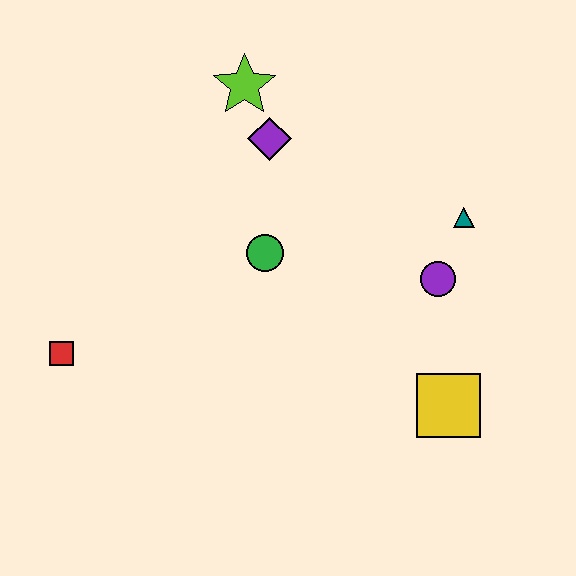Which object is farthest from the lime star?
The yellow square is farthest from the lime star.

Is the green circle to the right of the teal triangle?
No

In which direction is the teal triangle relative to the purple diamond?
The teal triangle is to the right of the purple diamond.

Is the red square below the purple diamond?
Yes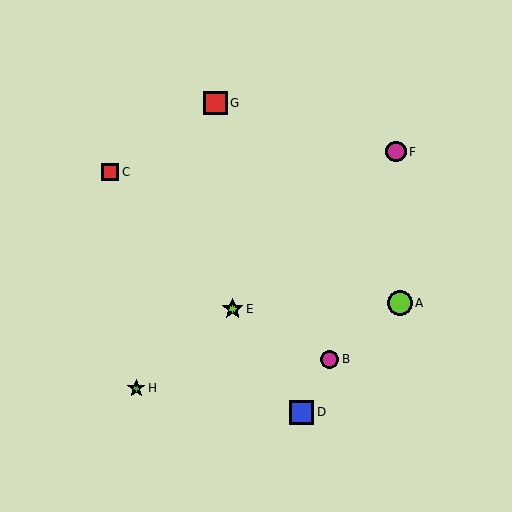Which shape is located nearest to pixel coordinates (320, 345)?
The magenta circle (labeled B) at (329, 359) is nearest to that location.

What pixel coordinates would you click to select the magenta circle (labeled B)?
Click at (329, 359) to select the magenta circle B.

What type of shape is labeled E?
Shape E is a lime star.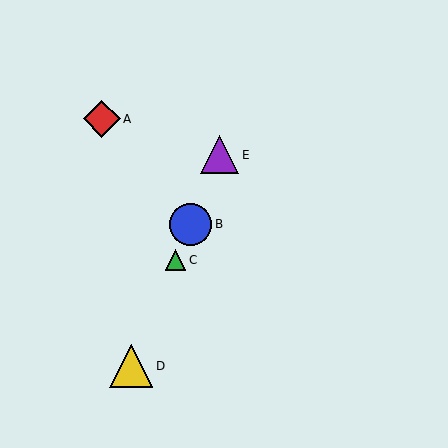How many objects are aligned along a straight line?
4 objects (B, C, D, E) are aligned along a straight line.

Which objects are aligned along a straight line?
Objects B, C, D, E are aligned along a straight line.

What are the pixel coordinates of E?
Object E is at (220, 155).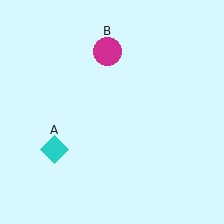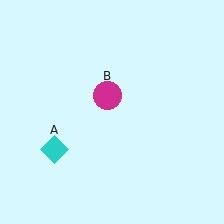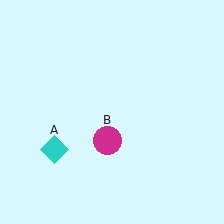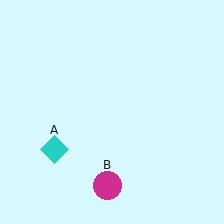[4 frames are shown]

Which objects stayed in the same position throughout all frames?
Cyan diamond (object A) remained stationary.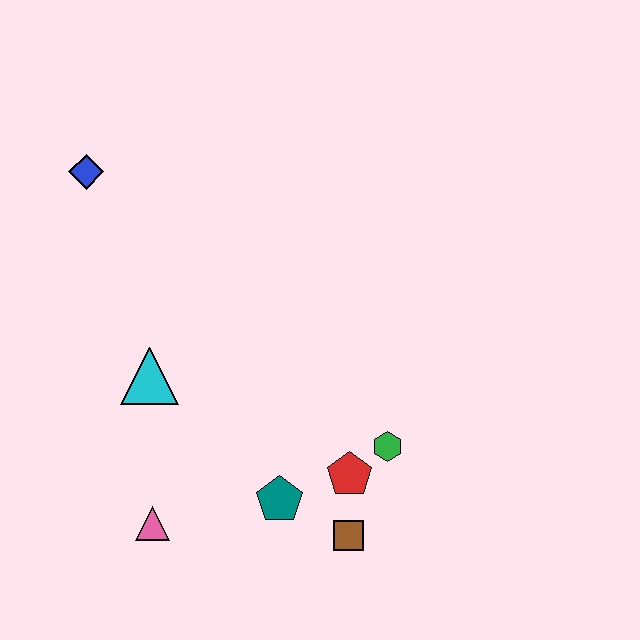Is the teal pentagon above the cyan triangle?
No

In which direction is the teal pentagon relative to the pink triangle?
The teal pentagon is to the right of the pink triangle.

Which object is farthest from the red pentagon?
The blue diamond is farthest from the red pentagon.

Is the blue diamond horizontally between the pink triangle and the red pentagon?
No